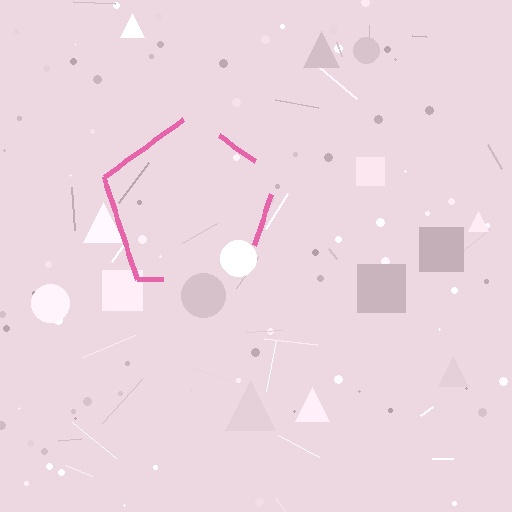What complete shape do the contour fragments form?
The contour fragments form a pentagon.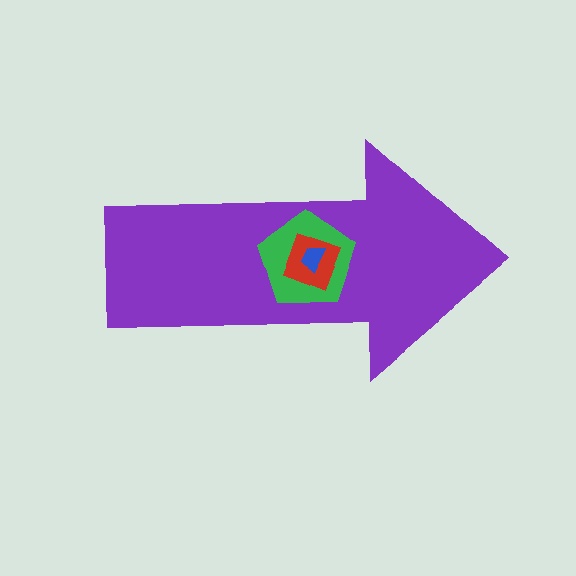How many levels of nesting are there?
4.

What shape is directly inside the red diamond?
The blue trapezoid.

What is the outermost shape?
The purple arrow.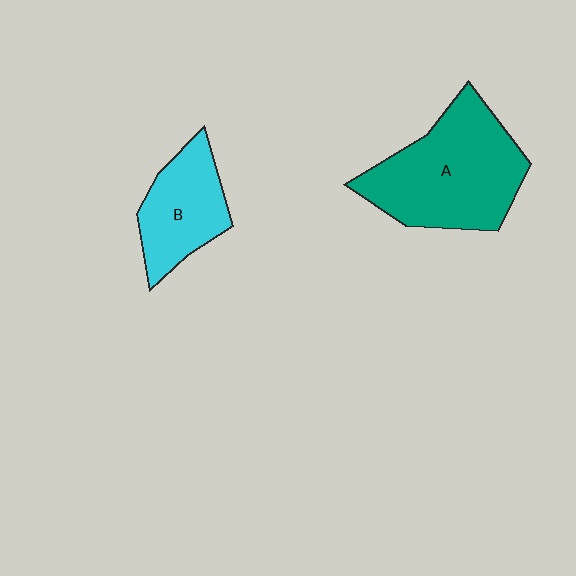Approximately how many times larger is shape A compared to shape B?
Approximately 1.8 times.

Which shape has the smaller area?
Shape B (cyan).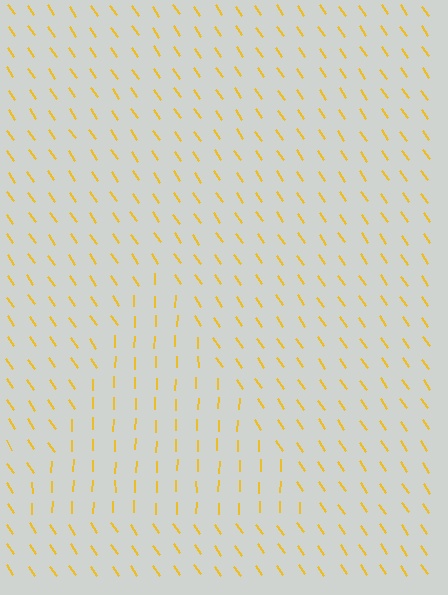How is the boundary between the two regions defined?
The boundary is defined purely by a change in line orientation (approximately 36 degrees difference). All lines are the same color and thickness.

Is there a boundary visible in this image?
Yes, there is a texture boundary formed by a change in line orientation.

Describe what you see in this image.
The image is filled with small yellow line segments. A triangle region in the image has lines oriented differently from the surrounding lines, creating a visible texture boundary.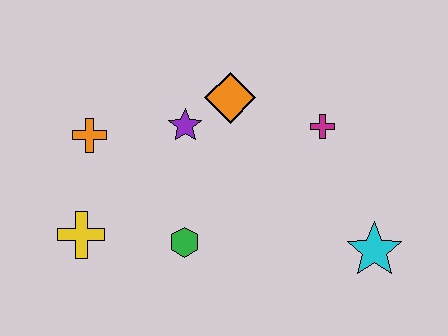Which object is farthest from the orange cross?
The cyan star is farthest from the orange cross.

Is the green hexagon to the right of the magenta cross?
No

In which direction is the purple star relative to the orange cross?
The purple star is to the right of the orange cross.